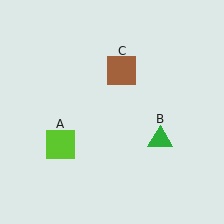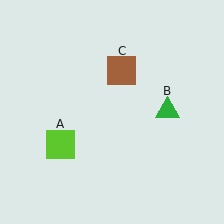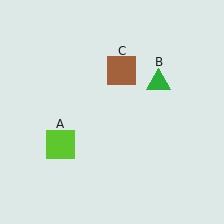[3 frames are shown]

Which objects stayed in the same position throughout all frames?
Lime square (object A) and brown square (object C) remained stationary.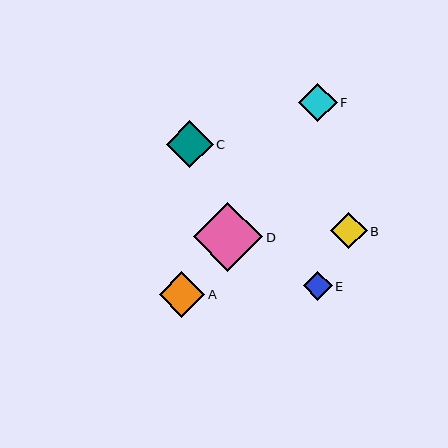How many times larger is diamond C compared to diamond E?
Diamond C is approximately 1.6 times the size of diamond E.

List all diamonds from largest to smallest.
From largest to smallest: D, C, A, F, B, E.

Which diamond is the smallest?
Diamond E is the smallest with a size of approximately 29 pixels.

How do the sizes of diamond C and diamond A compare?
Diamond C and diamond A are approximately the same size.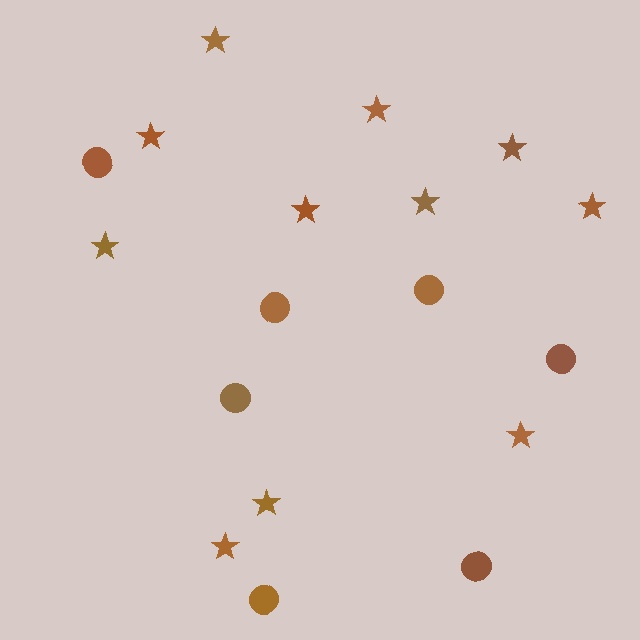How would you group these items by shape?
There are 2 groups: one group of stars (11) and one group of circles (7).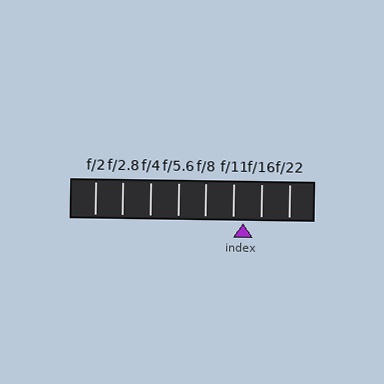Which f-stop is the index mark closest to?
The index mark is closest to f/11.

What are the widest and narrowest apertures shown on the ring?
The widest aperture shown is f/2 and the narrowest is f/22.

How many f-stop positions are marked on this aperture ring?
There are 8 f-stop positions marked.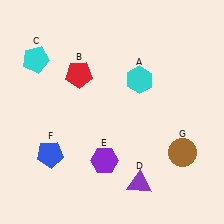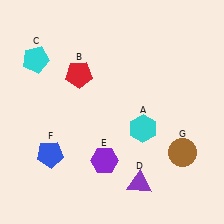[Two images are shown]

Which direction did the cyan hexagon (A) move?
The cyan hexagon (A) moved down.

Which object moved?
The cyan hexagon (A) moved down.